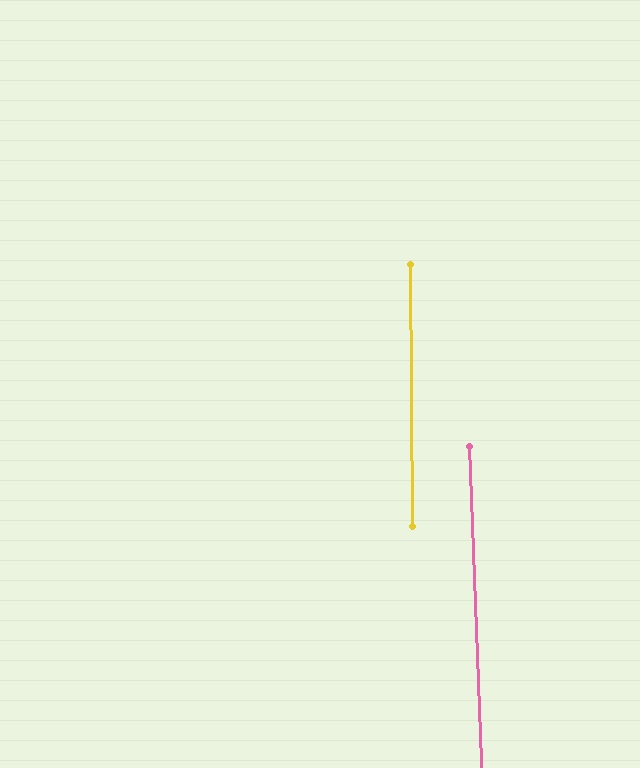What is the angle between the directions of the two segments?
Approximately 2 degrees.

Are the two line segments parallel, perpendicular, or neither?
Parallel — their directions differ by only 1.7°.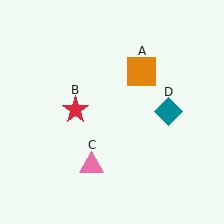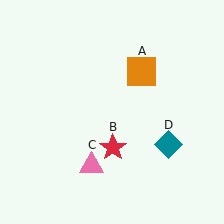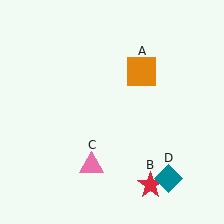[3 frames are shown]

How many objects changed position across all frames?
2 objects changed position: red star (object B), teal diamond (object D).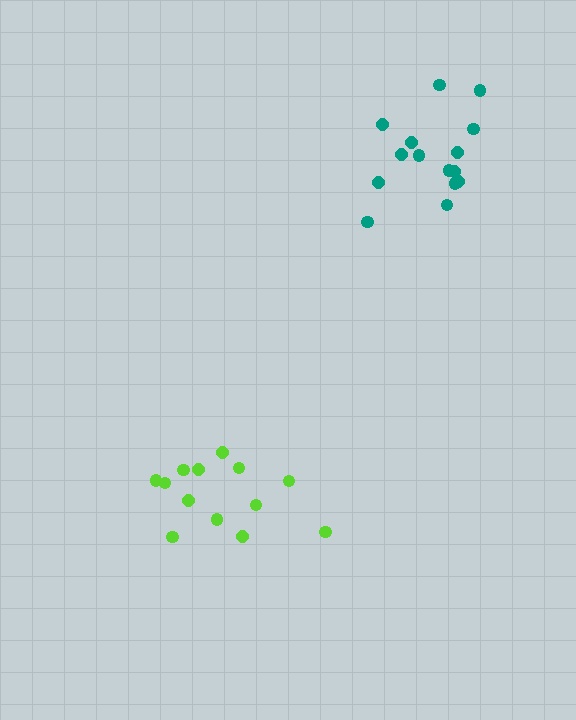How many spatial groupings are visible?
There are 2 spatial groupings.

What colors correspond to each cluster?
The clusters are colored: lime, teal.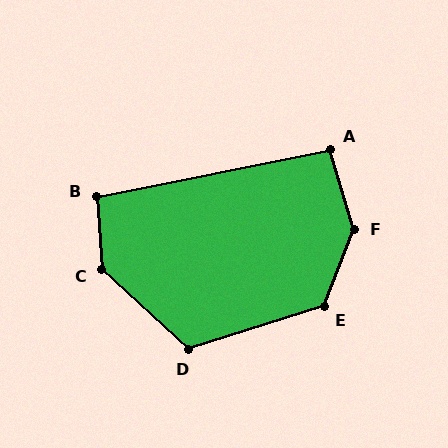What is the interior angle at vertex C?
Approximately 137 degrees (obtuse).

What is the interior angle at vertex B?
Approximately 97 degrees (obtuse).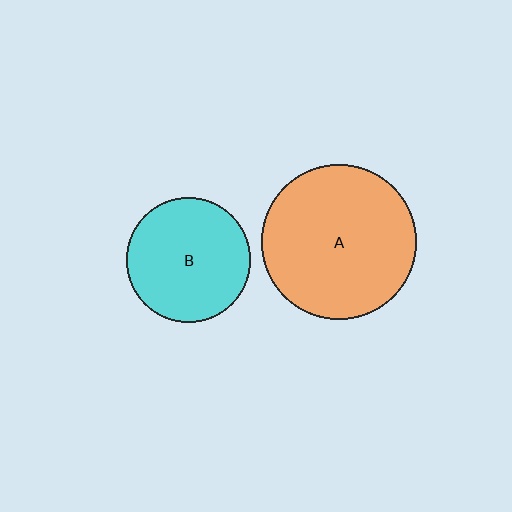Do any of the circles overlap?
No, none of the circles overlap.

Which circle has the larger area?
Circle A (orange).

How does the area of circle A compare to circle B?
Approximately 1.5 times.